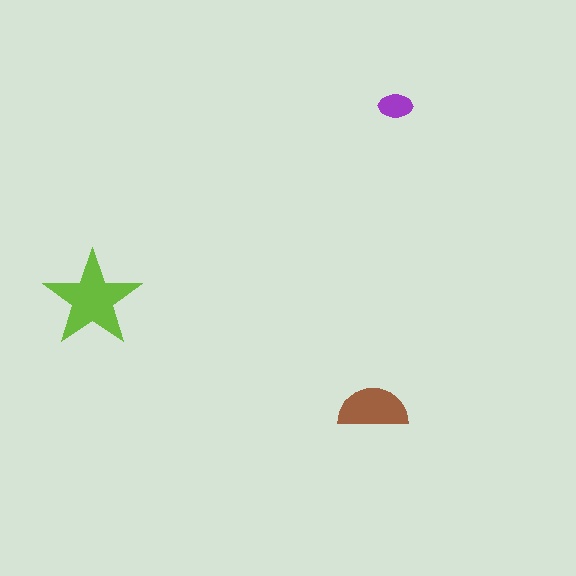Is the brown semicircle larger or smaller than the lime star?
Smaller.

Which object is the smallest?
The purple ellipse.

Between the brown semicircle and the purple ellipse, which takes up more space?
The brown semicircle.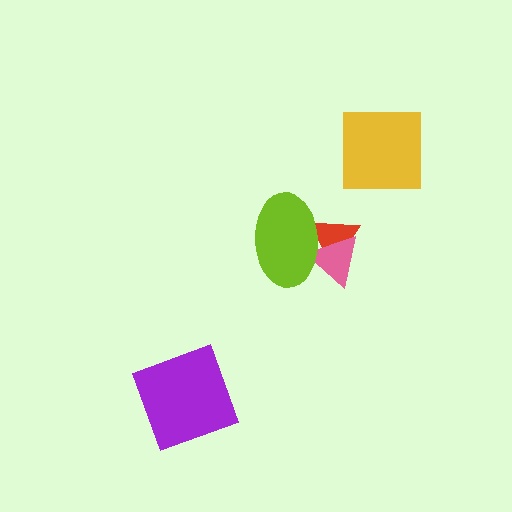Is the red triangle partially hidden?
Yes, it is partially covered by another shape.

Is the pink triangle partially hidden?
Yes, it is partially covered by another shape.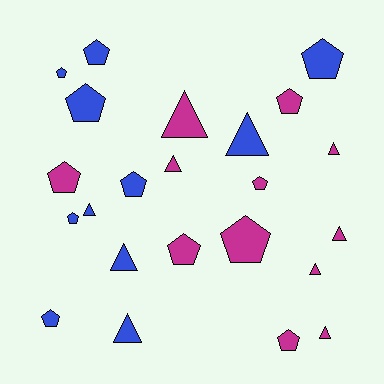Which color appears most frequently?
Magenta, with 12 objects.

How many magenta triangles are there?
There are 6 magenta triangles.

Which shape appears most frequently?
Pentagon, with 13 objects.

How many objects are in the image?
There are 23 objects.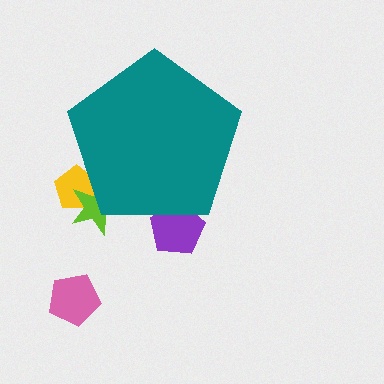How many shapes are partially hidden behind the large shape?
3 shapes are partially hidden.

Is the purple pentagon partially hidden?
Yes, the purple pentagon is partially hidden behind the teal pentagon.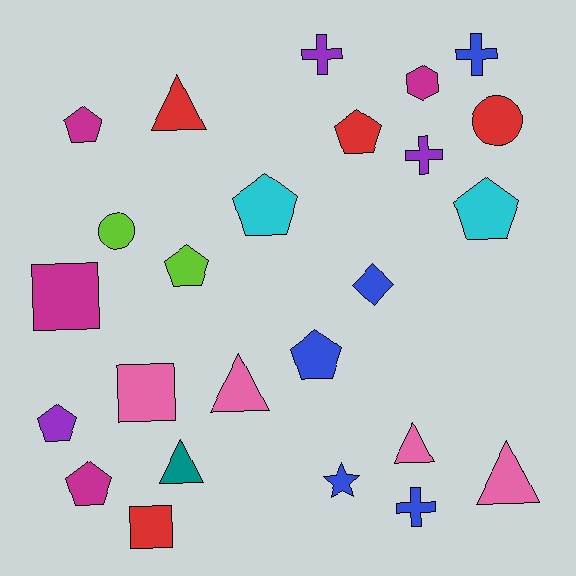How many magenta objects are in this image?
There are 4 magenta objects.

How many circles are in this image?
There are 2 circles.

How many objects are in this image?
There are 25 objects.